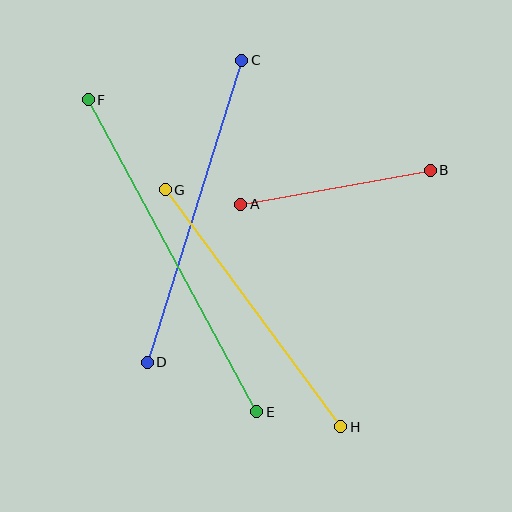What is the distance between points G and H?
The distance is approximately 295 pixels.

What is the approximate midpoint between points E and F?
The midpoint is at approximately (172, 256) pixels.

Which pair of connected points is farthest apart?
Points E and F are farthest apart.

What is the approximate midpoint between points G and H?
The midpoint is at approximately (253, 308) pixels.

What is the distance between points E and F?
The distance is approximately 355 pixels.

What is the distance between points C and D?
The distance is approximately 316 pixels.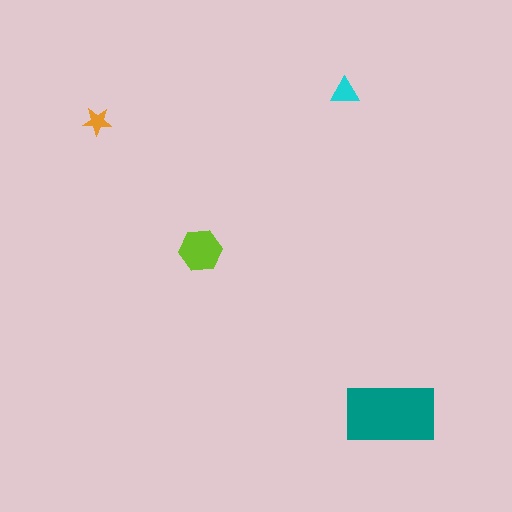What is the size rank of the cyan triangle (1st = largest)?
3rd.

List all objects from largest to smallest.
The teal rectangle, the lime hexagon, the cyan triangle, the orange star.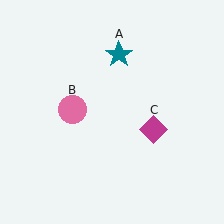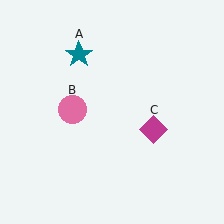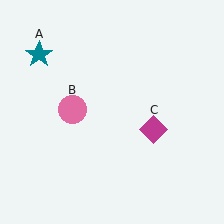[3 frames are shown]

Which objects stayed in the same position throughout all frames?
Pink circle (object B) and magenta diamond (object C) remained stationary.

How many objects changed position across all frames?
1 object changed position: teal star (object A).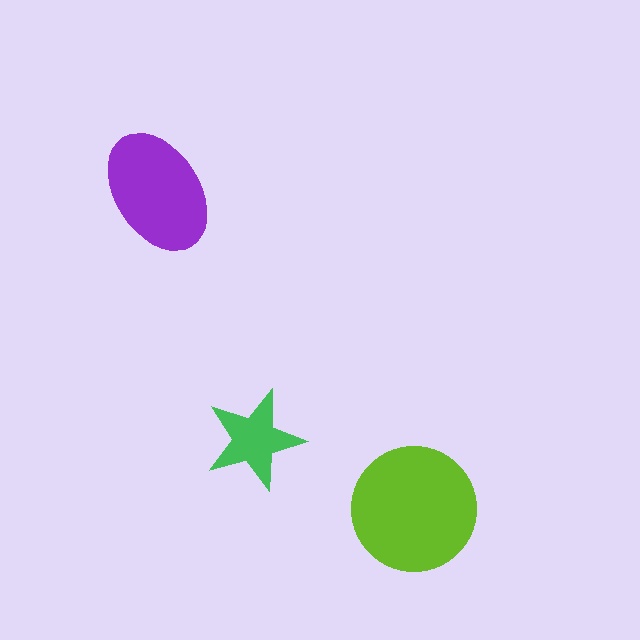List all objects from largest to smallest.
The lime circle, the purple ellipse, the green star.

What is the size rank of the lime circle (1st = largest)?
1st.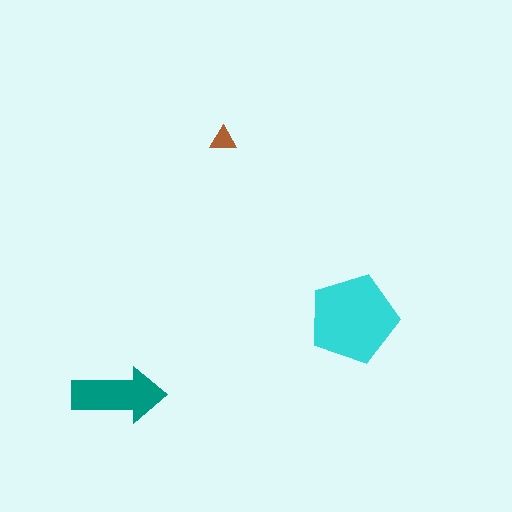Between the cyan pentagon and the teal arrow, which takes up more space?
The cyan pentagon.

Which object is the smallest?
The brown triangle.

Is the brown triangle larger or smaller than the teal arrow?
Smaller.